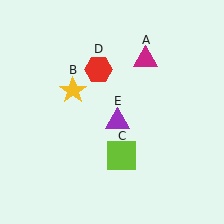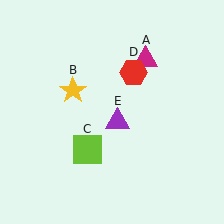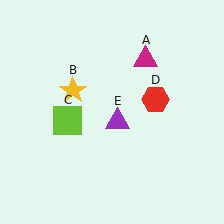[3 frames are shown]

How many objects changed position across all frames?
2 objects changed position: lime square (object C), red hexagon (object D).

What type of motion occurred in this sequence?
The lime square (object C), red hexagon (object D) rotated clockwise around the center of the scene.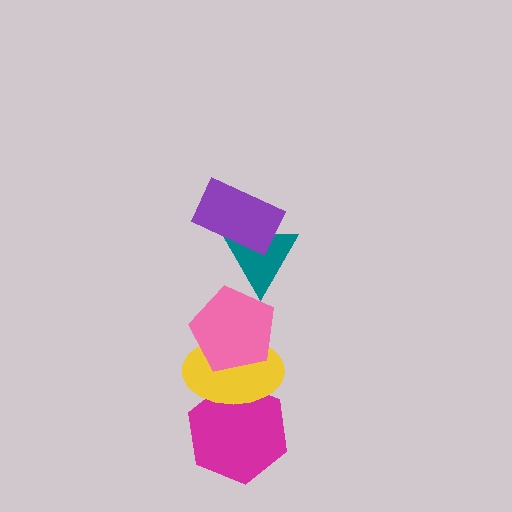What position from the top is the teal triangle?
The teal triangle is 2nd from the top.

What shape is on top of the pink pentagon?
The teal triangle is on top of the pink pentagon.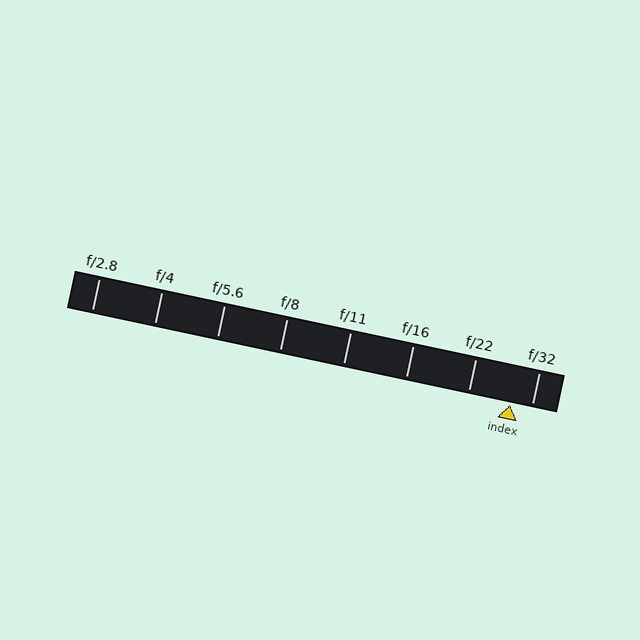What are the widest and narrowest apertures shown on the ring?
The widest aperture shown is f/2.8 and the narrowest is f/32.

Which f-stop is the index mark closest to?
The index mark is closest to f/32.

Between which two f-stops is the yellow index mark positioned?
The index mark is between f/22 and f/32.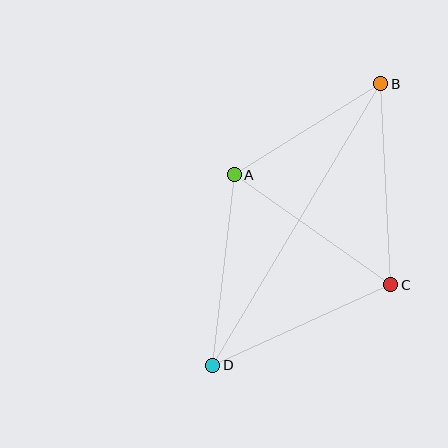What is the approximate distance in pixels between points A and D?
The distance between A and D is approximately 192 pixels.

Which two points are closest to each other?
Points A and B are closest to each other.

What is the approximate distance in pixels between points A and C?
The distance between A and C is approximately 191 pixels.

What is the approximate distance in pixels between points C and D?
The distance between C and D is approximately 195 pixels.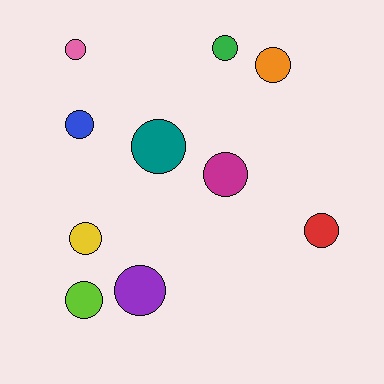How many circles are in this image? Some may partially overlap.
There are 10 circles.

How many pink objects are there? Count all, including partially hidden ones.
There is 1 pink object.